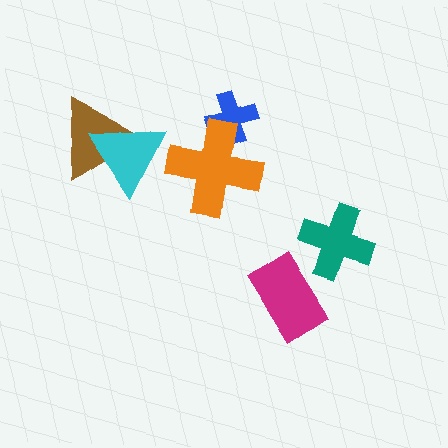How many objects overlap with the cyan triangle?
1 object overlaps with the cyan triangle.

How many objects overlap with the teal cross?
0 objects overlap with the teal cross.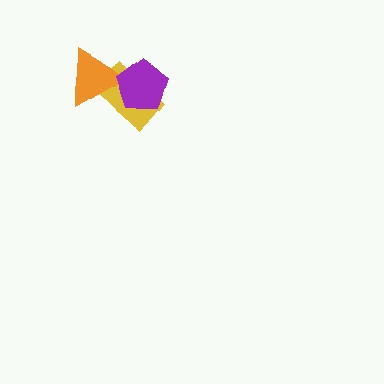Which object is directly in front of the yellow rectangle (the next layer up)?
The orange triangle is directly in front of the yellow rectangle.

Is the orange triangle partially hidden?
Yes, it is partially covered by another shape.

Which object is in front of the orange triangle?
The purple pentagon is in front of the orange triangle.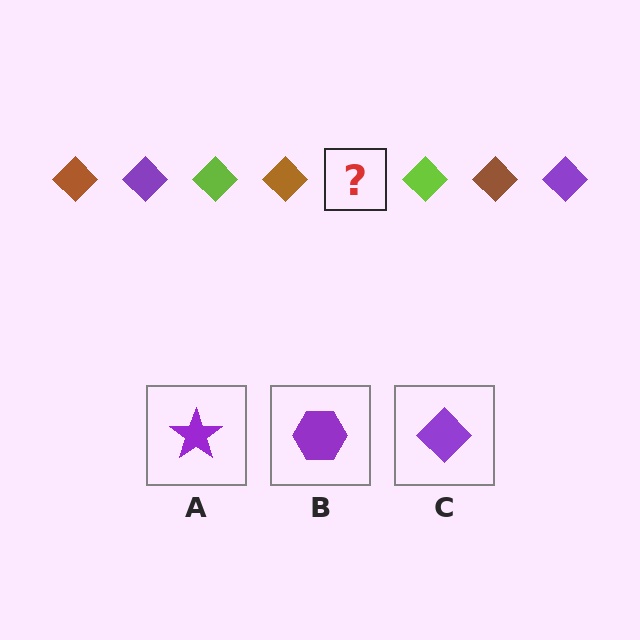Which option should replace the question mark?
Option C.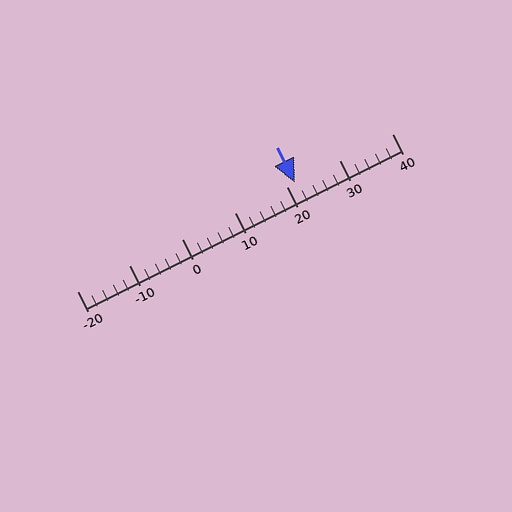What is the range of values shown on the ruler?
The ruler shows values from -20 to 40.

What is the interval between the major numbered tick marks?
The major tick marks are spaced 10 units apart.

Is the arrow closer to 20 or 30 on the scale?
The arrow is closer to 20.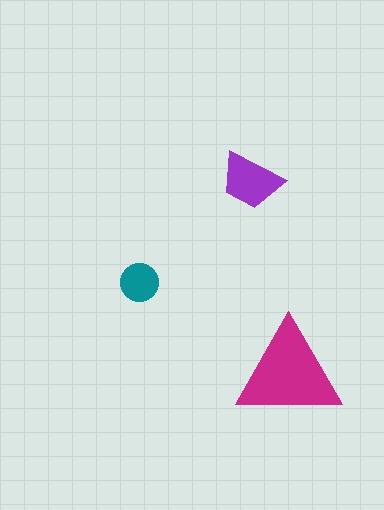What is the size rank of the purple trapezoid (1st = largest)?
2nd.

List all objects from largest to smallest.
The magenta triangle, the purple trapezoid, the teal circle.